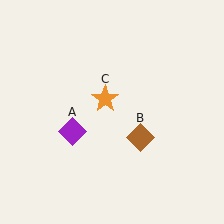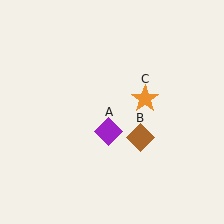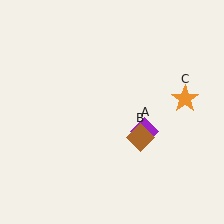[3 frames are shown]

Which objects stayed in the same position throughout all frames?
Brown diamond (object B) remained stationary.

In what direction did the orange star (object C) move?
The orange star (object C) moved right.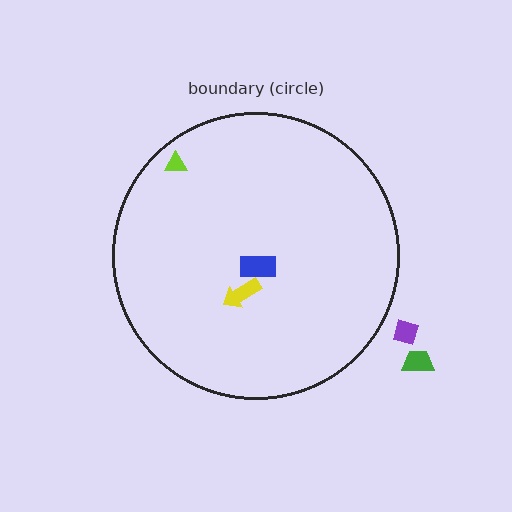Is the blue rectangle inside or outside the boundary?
Inside.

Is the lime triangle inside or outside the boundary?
Inside.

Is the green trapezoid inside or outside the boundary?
Outside.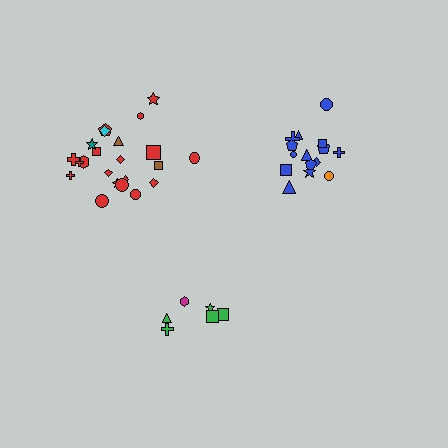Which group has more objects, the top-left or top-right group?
The top-left group.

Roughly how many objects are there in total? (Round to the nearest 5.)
Roughly 45 objects in total.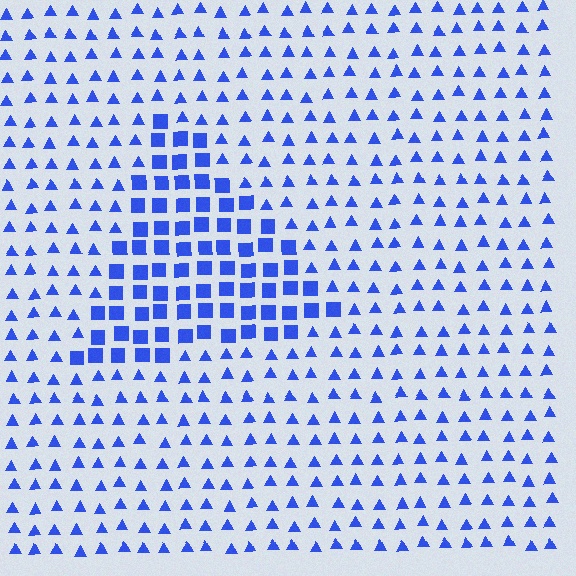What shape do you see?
I see a triangle.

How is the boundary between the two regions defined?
The boundary is defined by a change in element shape: squares inside vs. triangles outside. All elements share the same color and spacing.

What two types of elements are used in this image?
The image uses squares inside the triangle region and triangles outside it.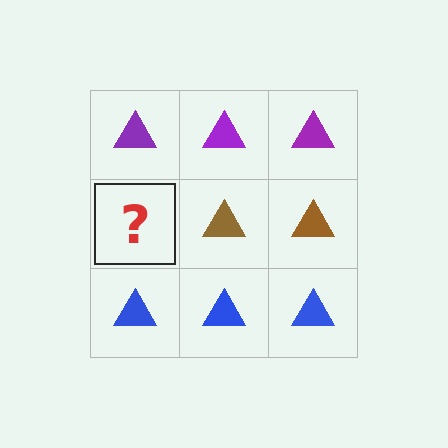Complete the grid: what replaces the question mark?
The question mark should be replaced with a brown triangle.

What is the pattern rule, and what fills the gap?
The rule is that each row has a consistent color. The gap should be filled with a brown triangle.